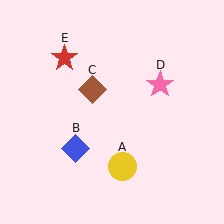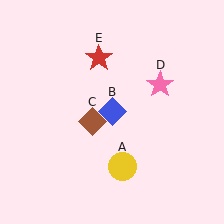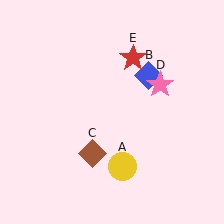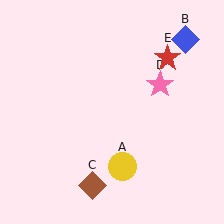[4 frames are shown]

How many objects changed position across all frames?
3 objects changed position: blue diamond (object B), brown diamond (object C), red star (object E).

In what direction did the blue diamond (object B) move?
The blue diamond (object B) moved up and to the right.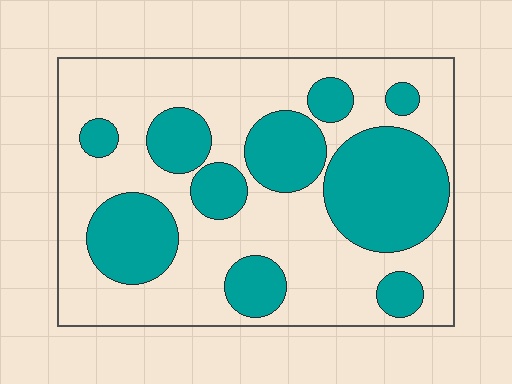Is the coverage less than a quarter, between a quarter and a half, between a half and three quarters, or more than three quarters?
Between a quarter and a half.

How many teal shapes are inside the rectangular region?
10.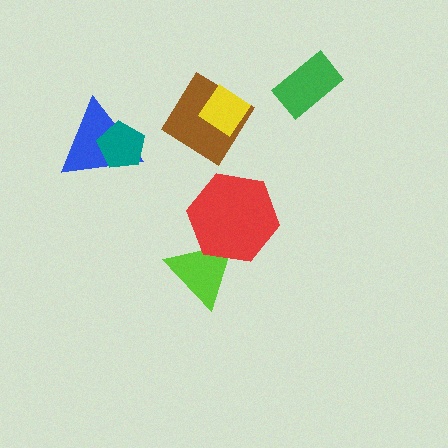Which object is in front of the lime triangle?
The red hexagon is in front of the lime triangle.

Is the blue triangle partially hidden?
Yes, it is partially covered by another shape.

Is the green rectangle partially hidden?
No, no other shape covers it.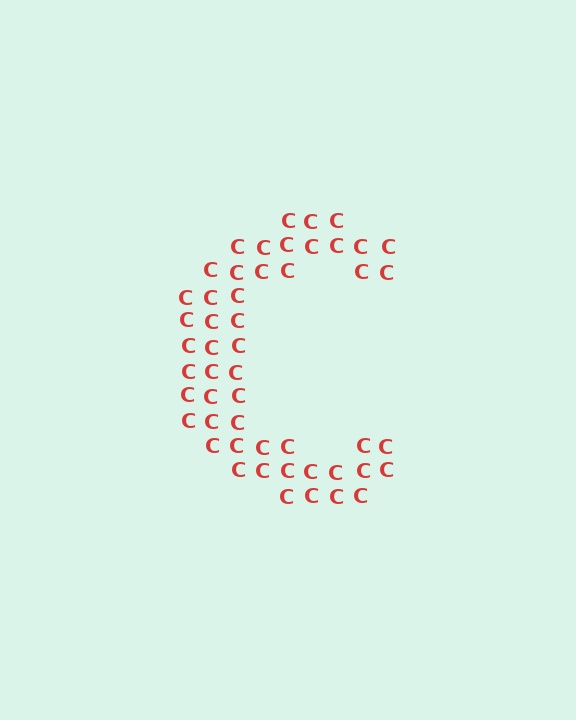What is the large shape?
The large shape is the letter C.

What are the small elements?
The small elements are letter C's.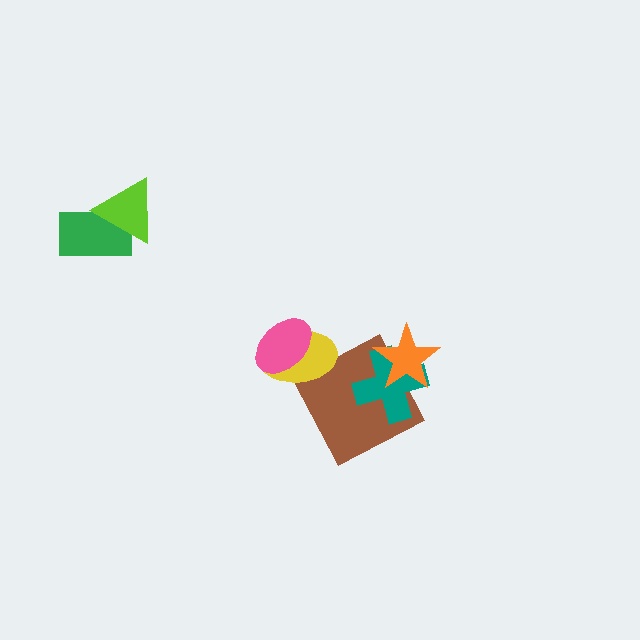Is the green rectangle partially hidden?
Yes, it is partially covered by another shape.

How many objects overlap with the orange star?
2 objects overlap with the orange star.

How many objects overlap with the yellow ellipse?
2 objects overlap with the yellow ellipse.